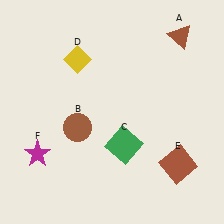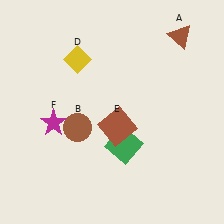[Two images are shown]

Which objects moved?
The objects that moved are: the brown square (E), the magenta star (F).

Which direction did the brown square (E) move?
The brown square (E) moved left.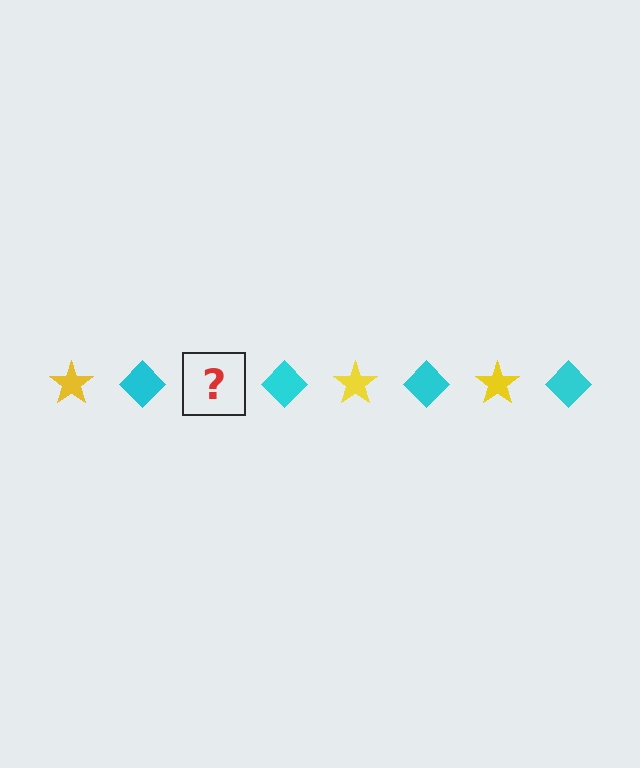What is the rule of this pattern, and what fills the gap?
The rule is that the pattern alternates between yellow star and cyan diamond. The gap should be filled with a yellow star.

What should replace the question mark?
The question mark should be replaced with a yellow star.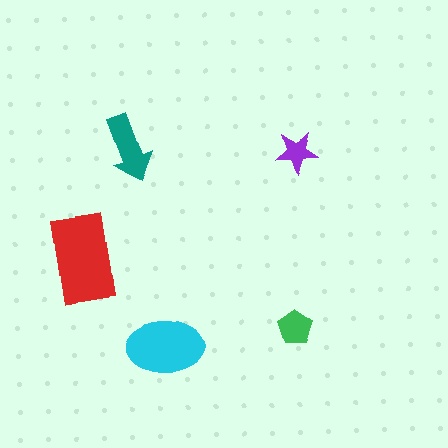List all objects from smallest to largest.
The purple star, the green pentagon, the teal arrow, the cyan ellipse, the red rectangle.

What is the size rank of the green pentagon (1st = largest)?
4th.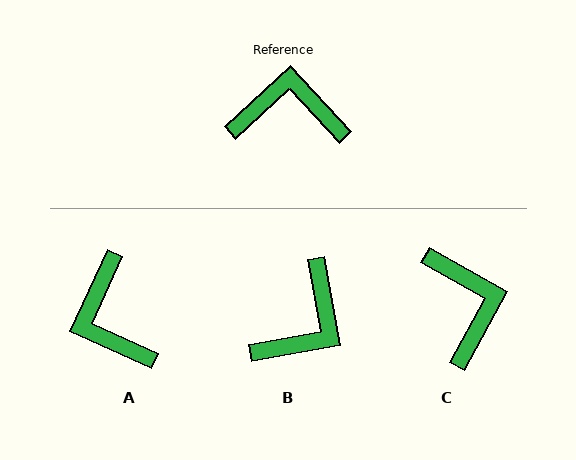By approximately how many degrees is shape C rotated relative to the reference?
Approximately 72 degrees clockwise.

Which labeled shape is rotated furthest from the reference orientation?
B, about 122 degrees away.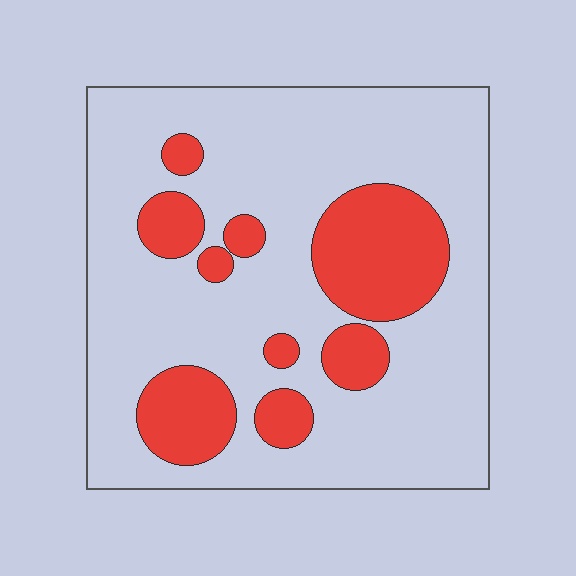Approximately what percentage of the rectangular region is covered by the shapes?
Approximately 25%.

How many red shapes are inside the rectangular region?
9.